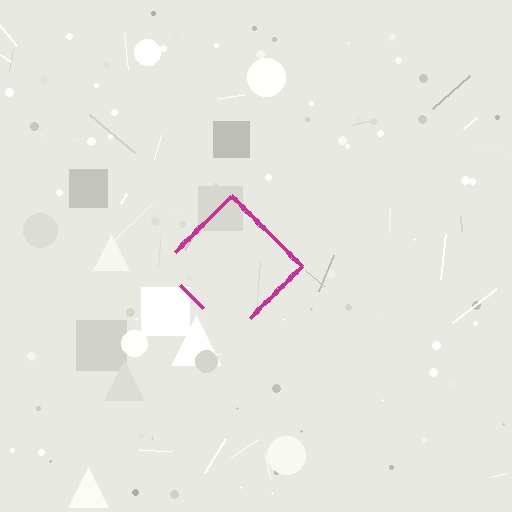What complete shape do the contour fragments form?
The contour fragments form a diamond.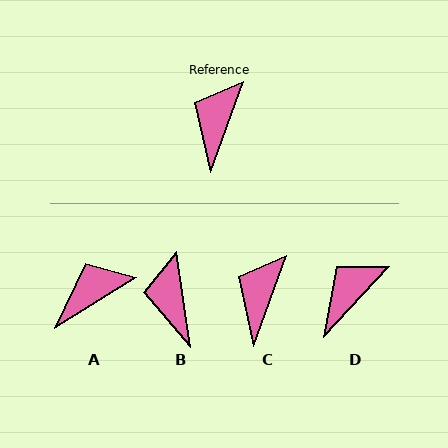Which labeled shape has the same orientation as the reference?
C.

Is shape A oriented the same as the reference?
No, it is off by about 38 degrees.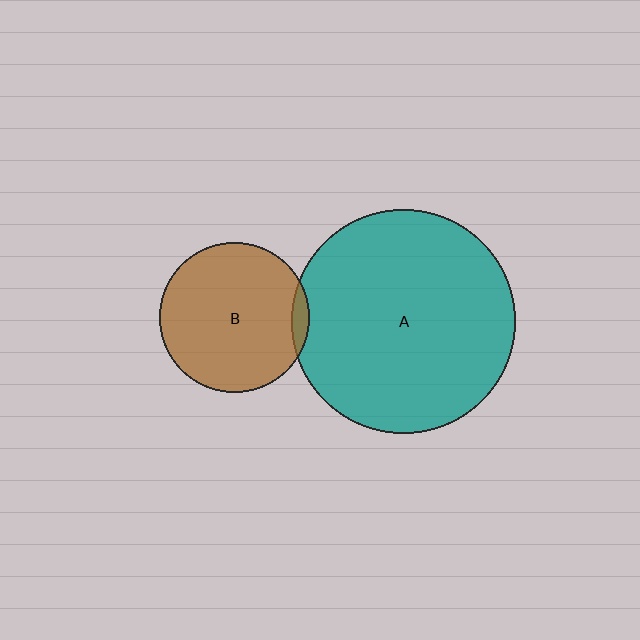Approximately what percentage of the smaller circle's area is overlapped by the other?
Approximately 5%.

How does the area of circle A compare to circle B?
Approximately 2.2 times.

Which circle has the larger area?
Circle A (teal).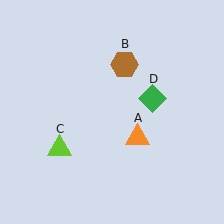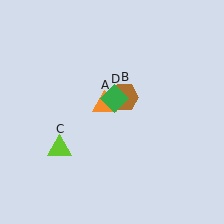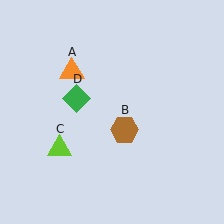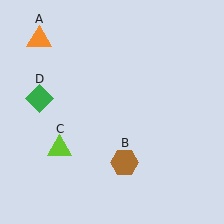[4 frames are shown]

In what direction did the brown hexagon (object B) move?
The brown hexagon (object B) moved down.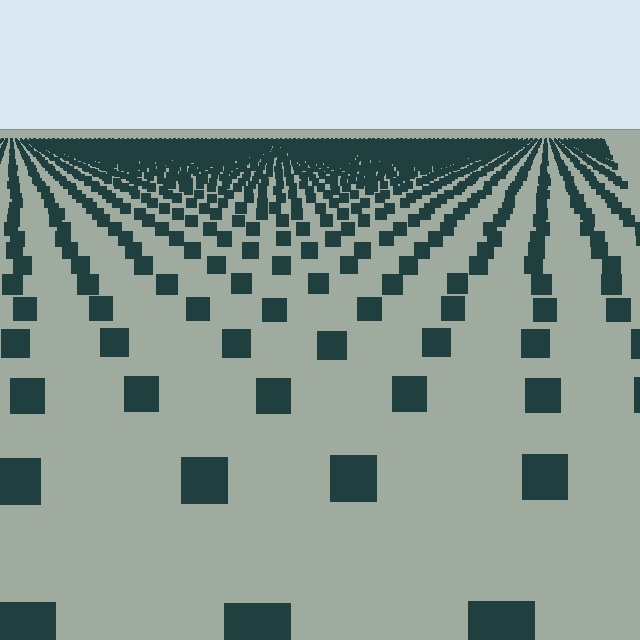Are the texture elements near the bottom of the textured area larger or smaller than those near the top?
Larger. Near the bottom, elements are closer to the viewer and appear at a bigger on-screen size.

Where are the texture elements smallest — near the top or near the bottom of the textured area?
Near the top.